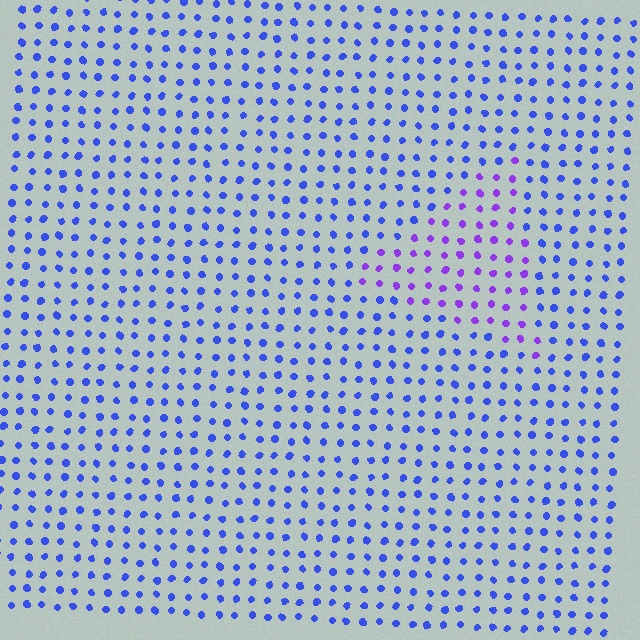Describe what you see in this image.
The image is filled with small blue elements in a uniform arrangement. A triangle-shaped region is visible where the elements are tinted to a slightly different hue, forming a subtle color boundary.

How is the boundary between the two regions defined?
The boundary is defined purely by a slight shift in hue (about 39 degrees). Spacing, size, and orientation are identical on both sides.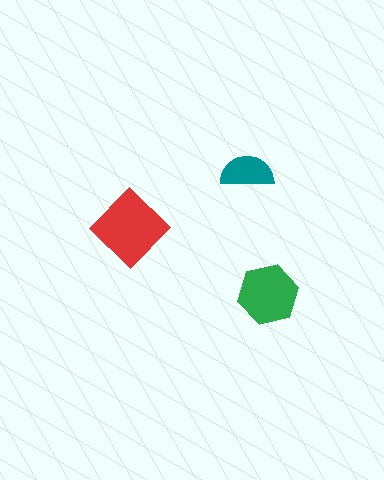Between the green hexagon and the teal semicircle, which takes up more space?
The green hexagon.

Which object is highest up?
The teal semicircle is topmost.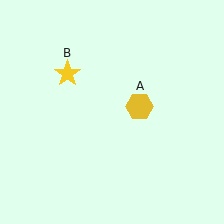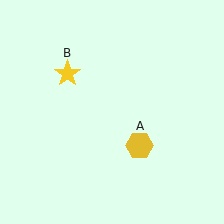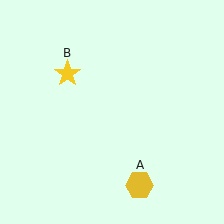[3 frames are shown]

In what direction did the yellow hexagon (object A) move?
The yellow hexagon (object A) moved down.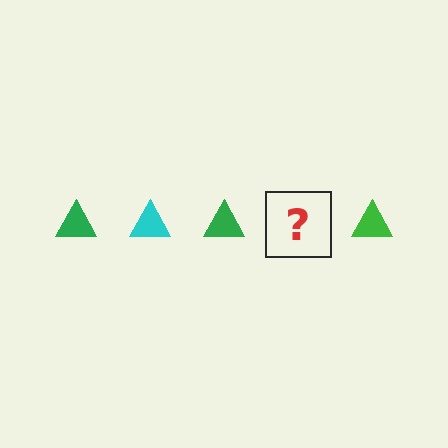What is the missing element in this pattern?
The missing element is a cyan triangle.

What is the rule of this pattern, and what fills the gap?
The rule is that the pattern cycles through green, cyan triangles. The gap should be filled with a cyan triangle.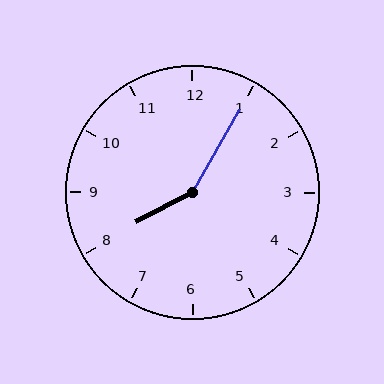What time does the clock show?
8:05.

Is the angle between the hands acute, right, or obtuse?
It is obtuse.